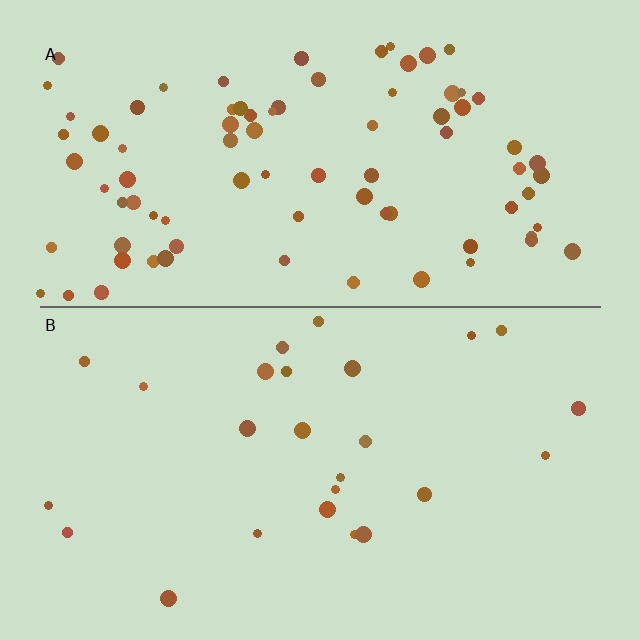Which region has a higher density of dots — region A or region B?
A (the top).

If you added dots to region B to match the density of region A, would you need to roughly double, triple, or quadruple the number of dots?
Approximately triple.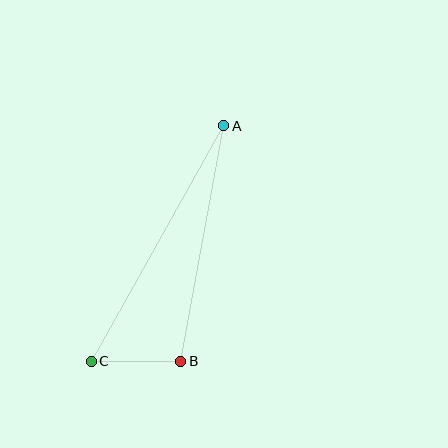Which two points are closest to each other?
Points B and C are closest to each other.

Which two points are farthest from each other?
Points A and C are farthest from each other.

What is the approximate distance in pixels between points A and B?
The distance between A and B is approximately 239 pixels.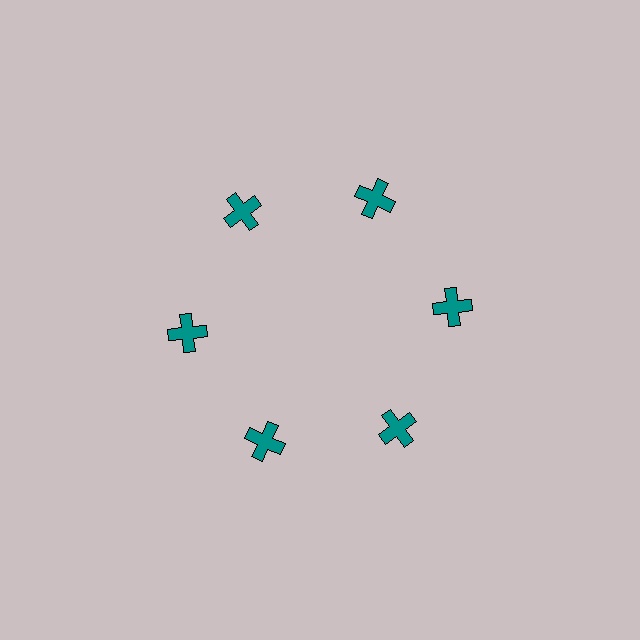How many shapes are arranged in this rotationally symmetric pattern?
There are 6 shapes, arranged in 6 groups of 1.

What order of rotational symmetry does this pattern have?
This pattern has 6-fold rotational symmetry.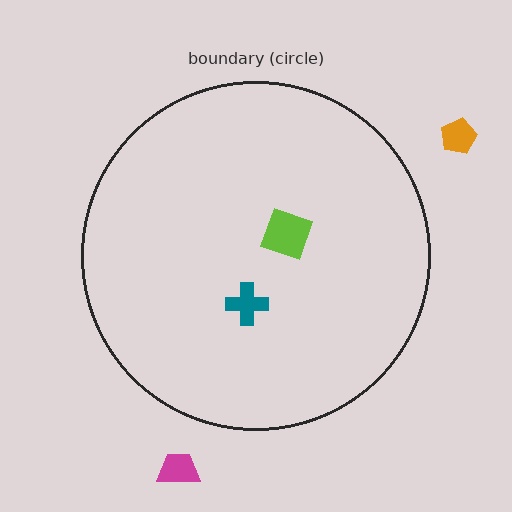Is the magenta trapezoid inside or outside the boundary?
Outside.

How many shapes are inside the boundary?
2 inside, 2 outside.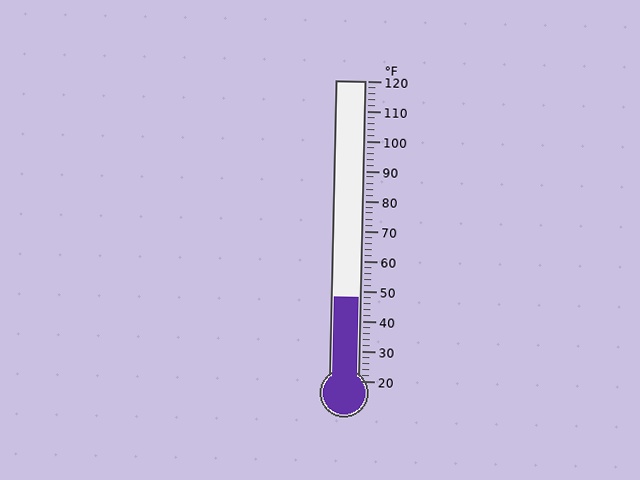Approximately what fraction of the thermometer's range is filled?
The thermometer is filled to approximately 30% of its range.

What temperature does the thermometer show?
The thermometer shows approximately 48°F.